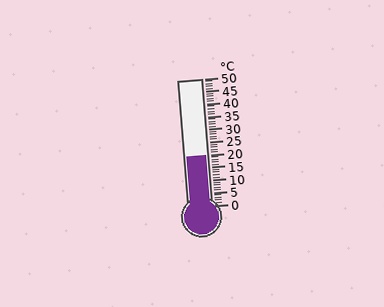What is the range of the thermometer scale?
The thermometer scale ranges from 0°C to 50°C.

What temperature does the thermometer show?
The thermometer shows approximately 20°C.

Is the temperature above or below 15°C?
The temperature is above 15°C.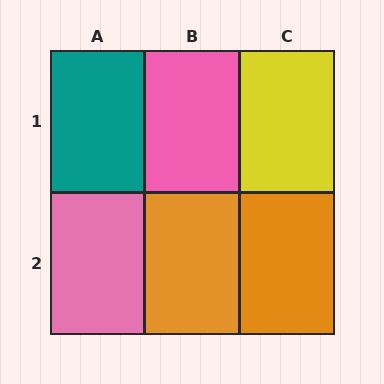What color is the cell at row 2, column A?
Pink.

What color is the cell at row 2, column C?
Orange.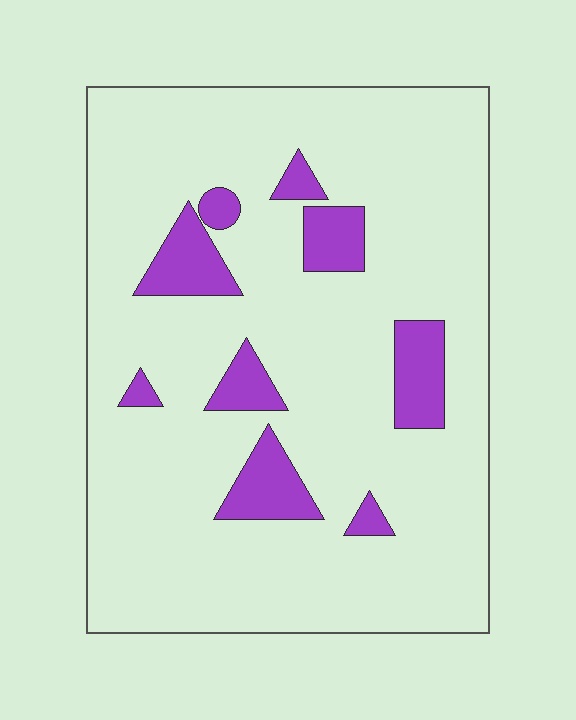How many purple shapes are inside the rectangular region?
9.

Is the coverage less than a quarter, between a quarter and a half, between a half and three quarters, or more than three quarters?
Less than a quarter.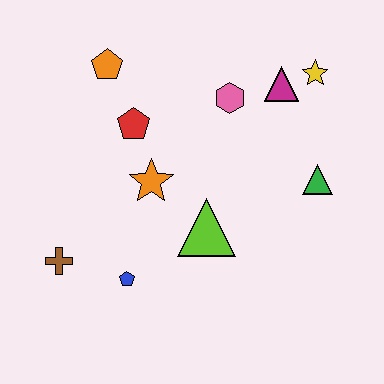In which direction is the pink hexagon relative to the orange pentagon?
The pink hexagon is to the right of the orange pentagon.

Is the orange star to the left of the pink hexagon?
Yes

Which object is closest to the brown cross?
The blue pentagon is closest to the brown cross.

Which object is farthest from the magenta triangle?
The brown cross is farthest from the magenta triangle.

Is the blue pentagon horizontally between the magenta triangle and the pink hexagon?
No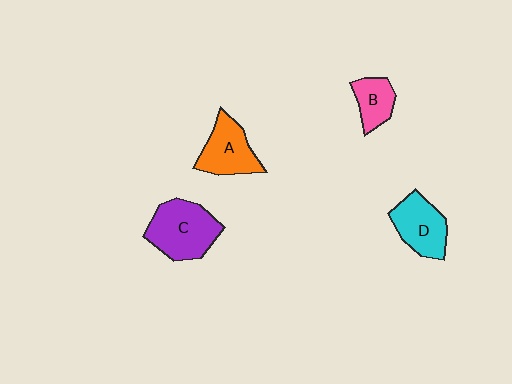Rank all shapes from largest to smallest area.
From largest to smallest: C (purple), A (orange), D (cyan), B (pink).